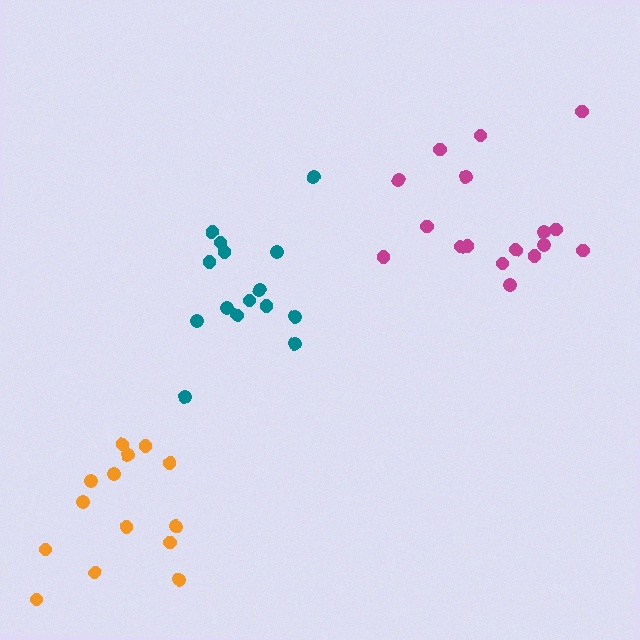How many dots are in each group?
Group 1: 15 dots, Group 2: 14 dots, Group 3: 17 dots (46 total).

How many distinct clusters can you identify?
There are 3 distinct clusters.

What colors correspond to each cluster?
The clusters are colored: teal, orange, magenta.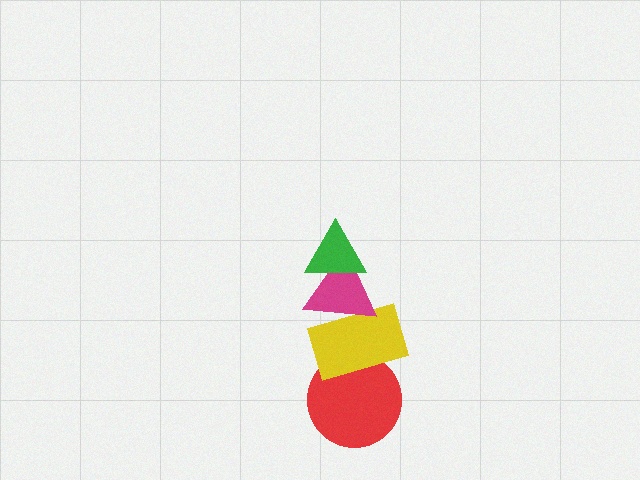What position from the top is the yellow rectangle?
The yellow rectangle is 3rd from the top.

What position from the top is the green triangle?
The green triangle is 1st from the top.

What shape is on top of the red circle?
The yellow rectangle is on top of the red circle.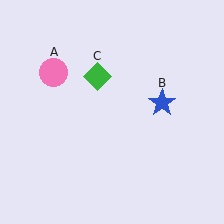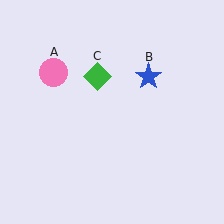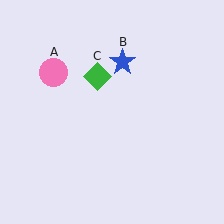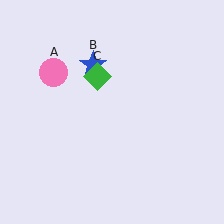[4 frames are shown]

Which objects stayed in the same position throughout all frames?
Pink circle (object A) and green diamond (object C) remained stationary.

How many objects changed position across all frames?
1 object changed position: blue star (object B).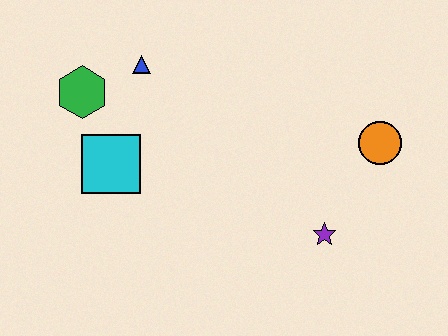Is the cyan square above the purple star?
Yes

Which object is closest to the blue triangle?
The green hexagon is closest to the blue triangle.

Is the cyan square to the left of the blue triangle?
Yes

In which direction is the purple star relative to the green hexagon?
The purple star is to the right of the green hexagon.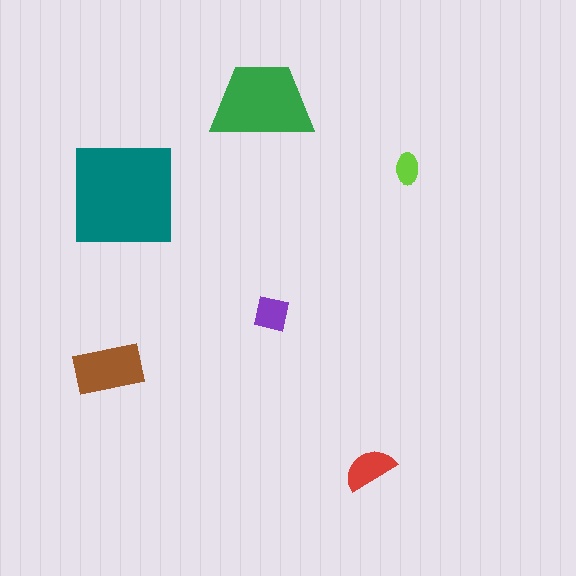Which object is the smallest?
The lime ellipse.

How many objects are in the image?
There are 6 objects in the image.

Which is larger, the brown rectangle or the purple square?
The brown rectangle.